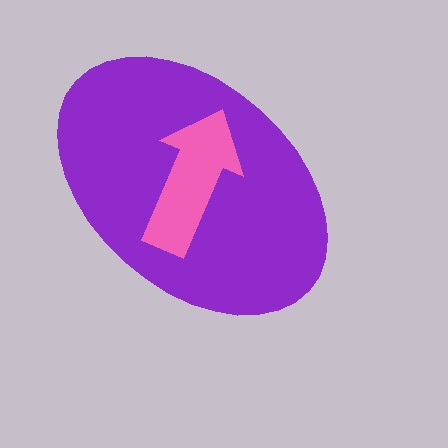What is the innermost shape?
The pink arrow.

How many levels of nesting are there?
2.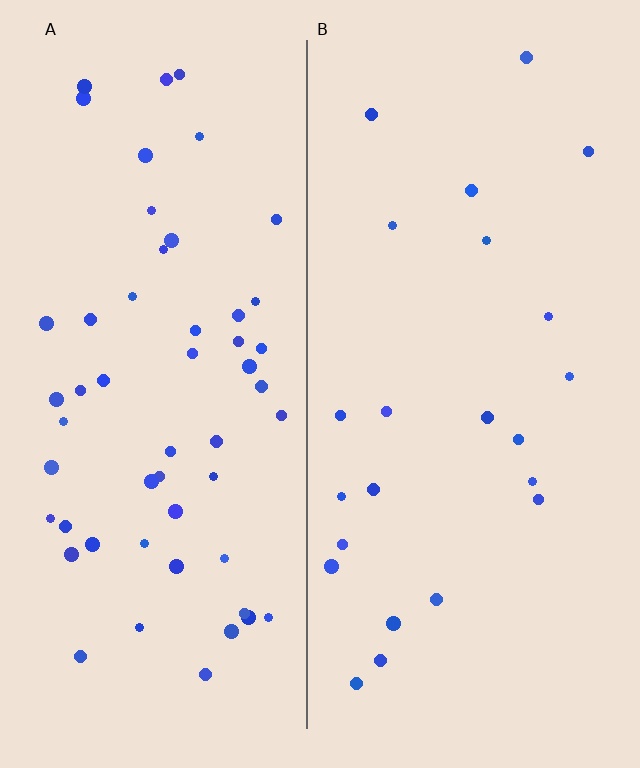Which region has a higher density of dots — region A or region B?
A (the left).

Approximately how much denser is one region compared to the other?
Approximately 2.4× — region A over region B.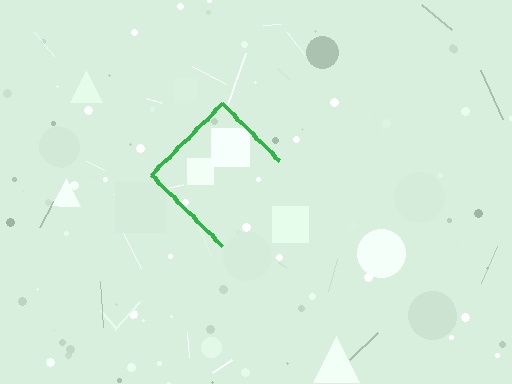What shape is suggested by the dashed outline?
The dashed outline suggests a diamond.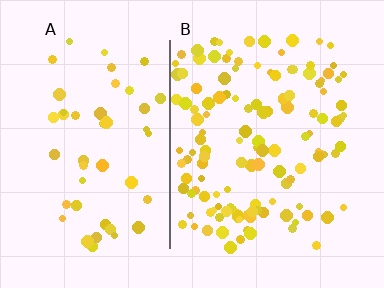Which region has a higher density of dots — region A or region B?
B (the right).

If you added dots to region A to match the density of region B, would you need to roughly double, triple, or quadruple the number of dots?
Approximately triple.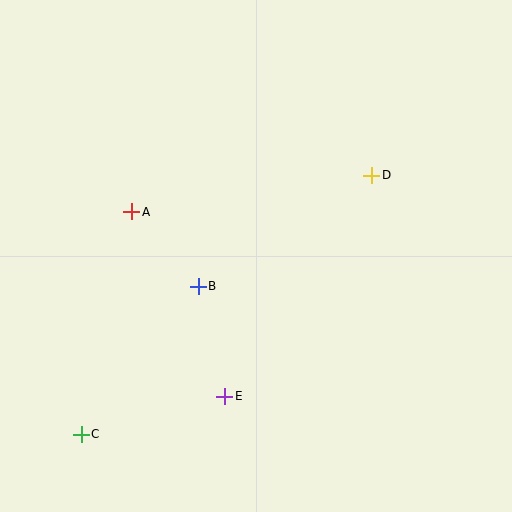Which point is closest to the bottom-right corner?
Point E is closest to the bottom-right corner.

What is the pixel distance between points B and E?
The distance between B and E is 113 pixels.